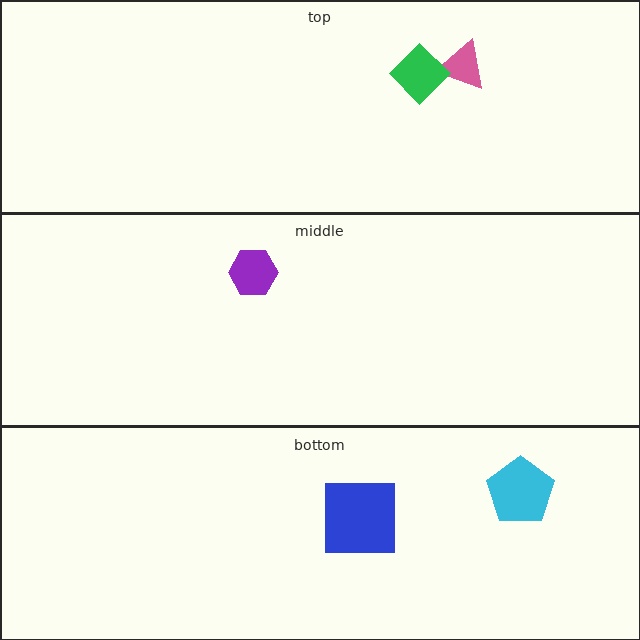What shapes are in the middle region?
The purple hexagon.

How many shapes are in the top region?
2.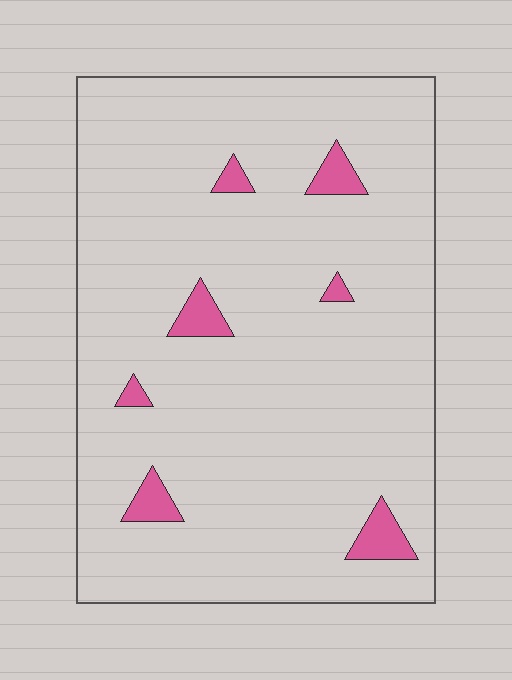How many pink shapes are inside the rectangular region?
7.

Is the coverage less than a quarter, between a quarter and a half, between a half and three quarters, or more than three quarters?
Less than a quarter.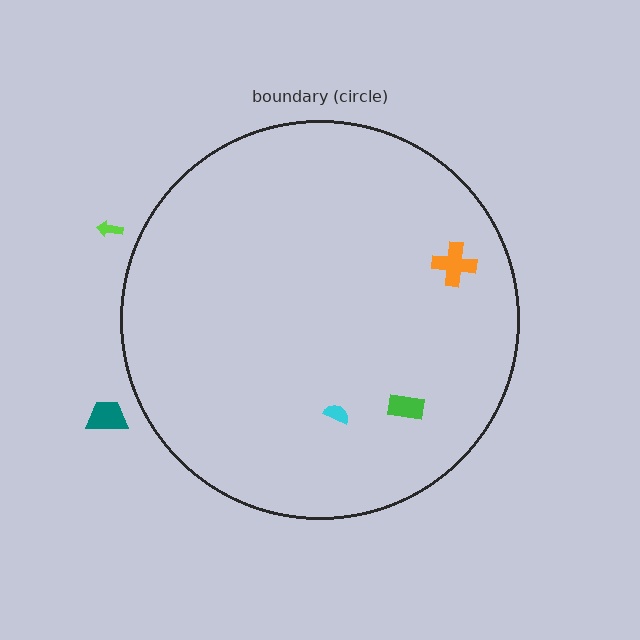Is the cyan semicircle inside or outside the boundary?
Inside.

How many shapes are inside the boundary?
3 inside, 2 outside.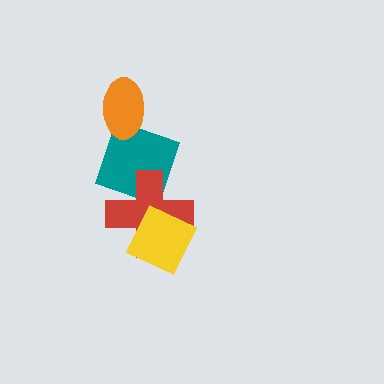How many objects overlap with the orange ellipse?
1 object overlaps with the orange ellipse.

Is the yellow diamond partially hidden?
No, no other shape covers it.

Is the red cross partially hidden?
Yes, it is partially covered by another shape.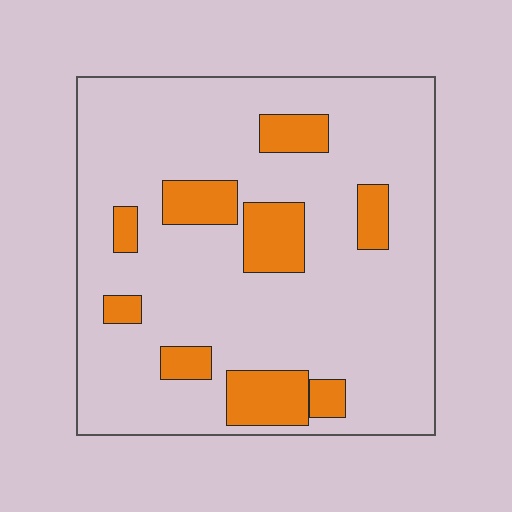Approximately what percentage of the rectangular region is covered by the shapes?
Approximately 20%.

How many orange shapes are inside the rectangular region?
9.